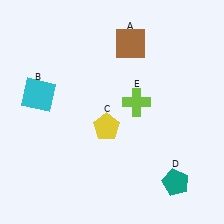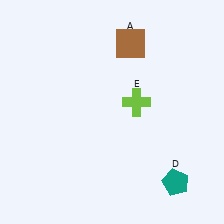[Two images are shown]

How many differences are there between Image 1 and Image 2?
There are 2 differences between the two images.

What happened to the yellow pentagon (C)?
The yellow pentagon (C) was removed in Image 2. It was in the bottom-left area of Image 1.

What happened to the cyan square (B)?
The cyan square (B) was removed in Image 2. It was in the top-left area of Image 1.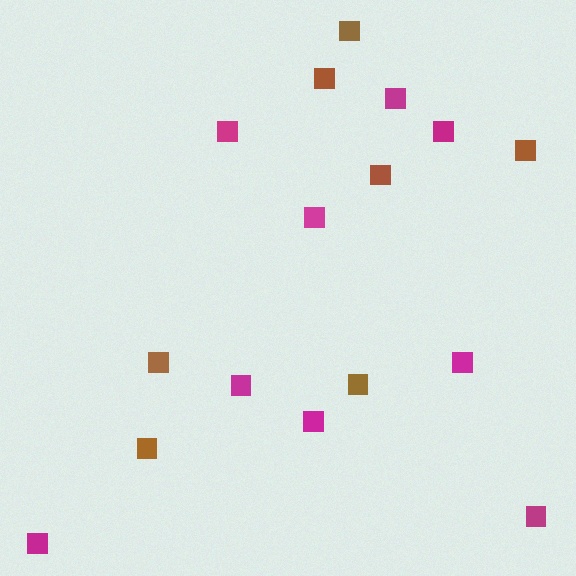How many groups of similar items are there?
There are 2 groups: one group of brown squares (7) and one group of magenta squares (9).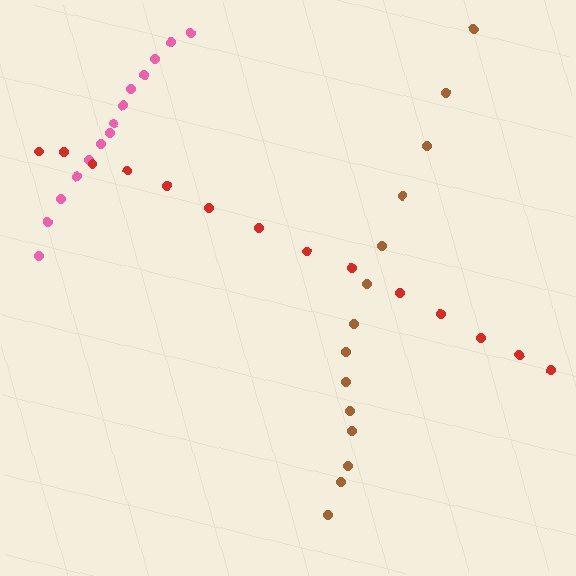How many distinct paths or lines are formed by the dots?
There are 3 distinct paths.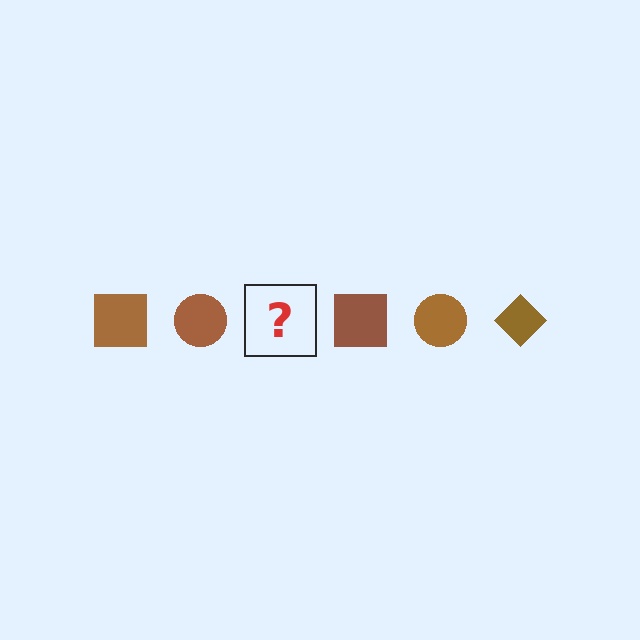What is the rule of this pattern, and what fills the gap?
The rule is that the pattern cycles through square, circle, diamond shapes in brown. The gap should be filled with a brown diamond.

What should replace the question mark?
The question mark should be replaced with a brown diamond.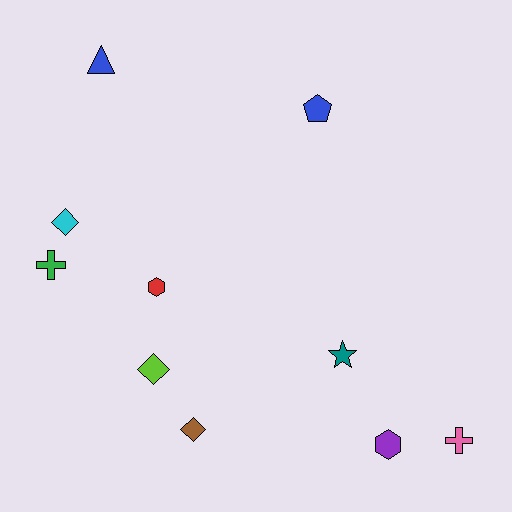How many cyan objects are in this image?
There is 1 cyan object.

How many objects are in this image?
There are 10 objects.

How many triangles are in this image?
There is 1 triangle.